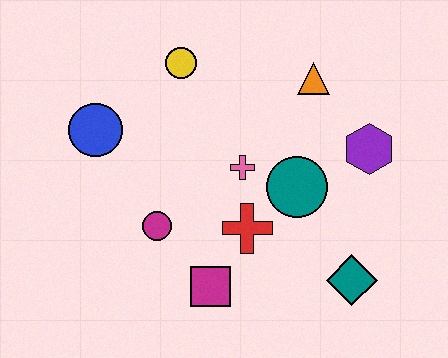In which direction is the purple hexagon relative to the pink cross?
The purple hexagon is to the right of the pink cross.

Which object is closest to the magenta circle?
The magenta square is closest to the magenta circle.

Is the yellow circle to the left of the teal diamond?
Yes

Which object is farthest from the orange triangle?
The magenta square is farthest from the orange triangle.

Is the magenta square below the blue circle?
Yes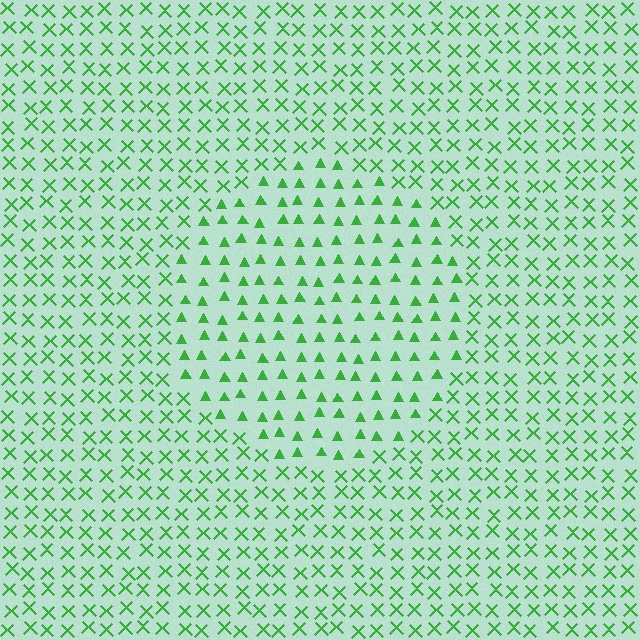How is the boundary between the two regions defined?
The boundary is defined by a change in element shape: triangles inside vs. X marks outside. All elements share the same color and spacing.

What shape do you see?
I see a circle.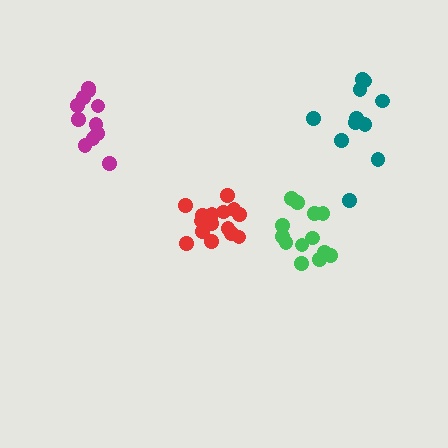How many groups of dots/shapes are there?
There are 4 groups.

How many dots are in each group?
Group 1: 11 dots, Group 2: 11 dots, Group 3: 15 dots, Group 4: 14 dots (51 total).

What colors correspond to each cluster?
The clusters are colored: teal, magenta, red, green.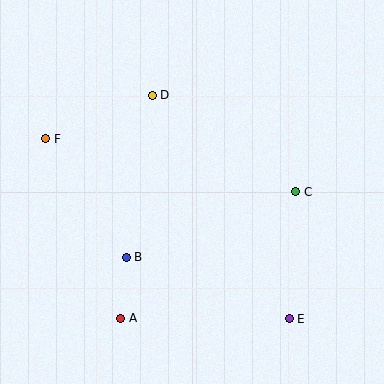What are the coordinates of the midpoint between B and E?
The midpoint between B and E is at (208, 288).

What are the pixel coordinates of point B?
Point B is at (126, 257).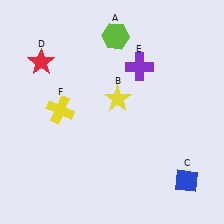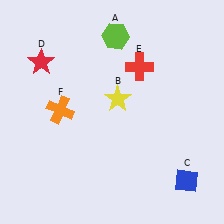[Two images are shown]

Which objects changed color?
E changed from purple to red. F changed from yellow to orange.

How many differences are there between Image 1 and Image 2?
There are 2 differences between the two images.